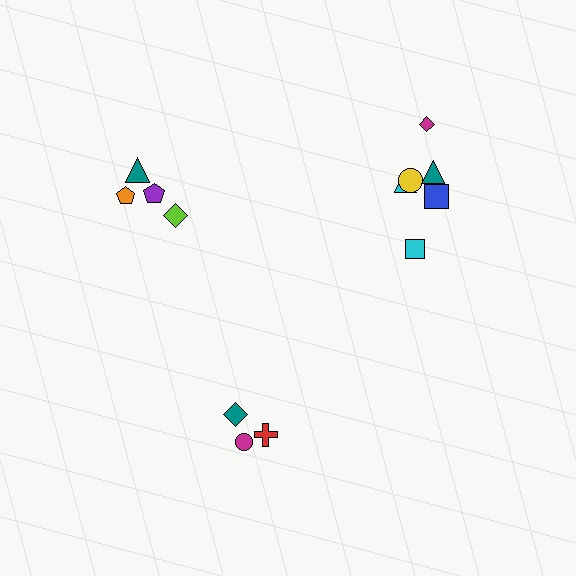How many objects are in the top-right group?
There are 6 objects.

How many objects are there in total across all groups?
There are 13 objects.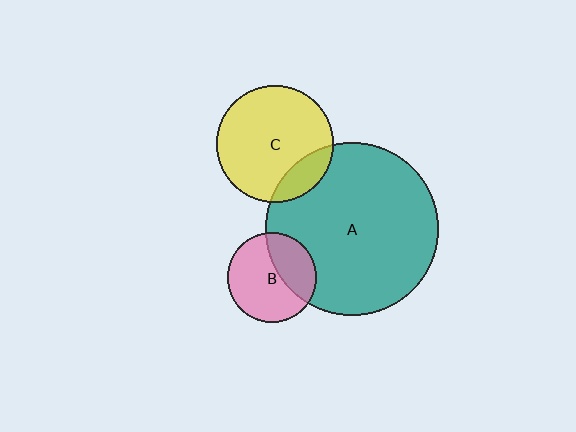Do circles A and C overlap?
Yes.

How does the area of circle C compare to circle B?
Approximately 1.7 times.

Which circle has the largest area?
Circle A (teal).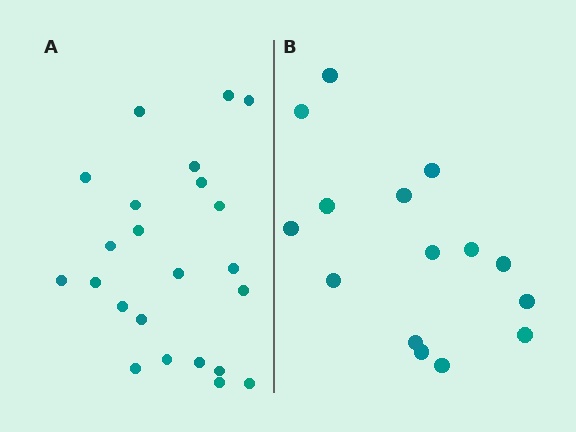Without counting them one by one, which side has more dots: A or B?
Region A (the left region) has more dots.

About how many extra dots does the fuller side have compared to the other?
Region A has roughly 8 or so more dots than region B.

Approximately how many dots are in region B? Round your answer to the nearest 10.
About 20 dots. (The exact count is 15, which rounds to 20.)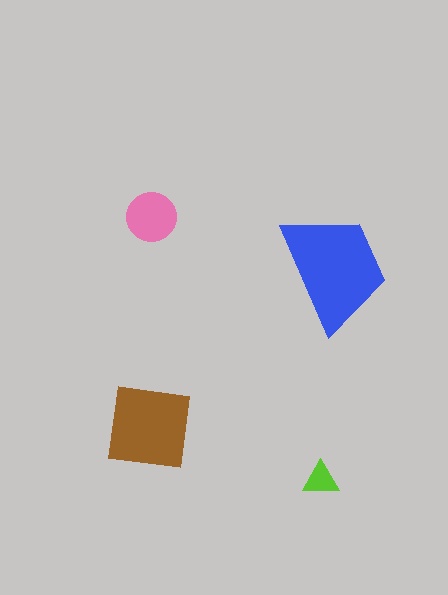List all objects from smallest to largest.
The lime triangle, the pink circle, the brown square, the blue trapezoid.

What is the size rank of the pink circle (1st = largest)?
3rd.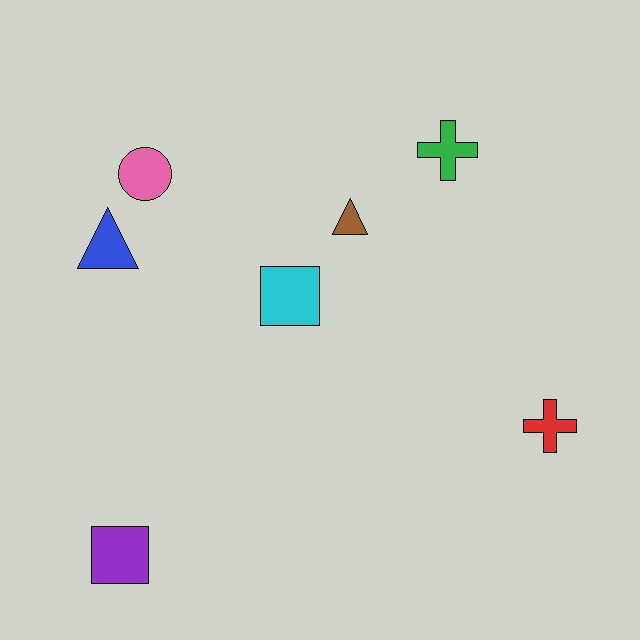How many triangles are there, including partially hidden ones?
There are 2 triangles.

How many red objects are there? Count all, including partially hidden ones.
There is 1 red object.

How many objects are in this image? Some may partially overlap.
There are 7 objects.